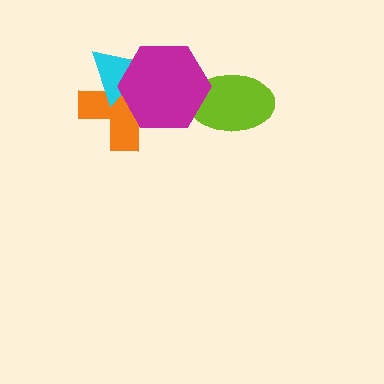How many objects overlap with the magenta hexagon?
3 objects overlap with the magenta hexagon.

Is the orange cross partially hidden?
Yes, it is partially covered by another shape.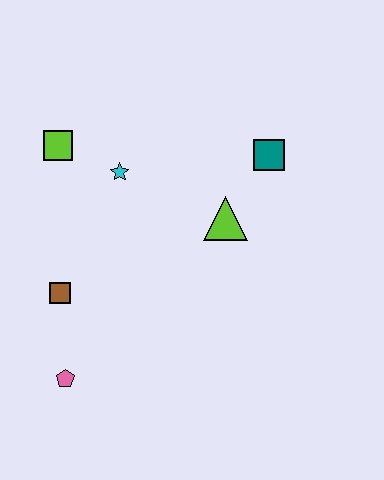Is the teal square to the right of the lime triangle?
Yes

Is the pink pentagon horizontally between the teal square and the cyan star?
No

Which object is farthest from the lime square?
The pink pentagon is farthest from the lime square.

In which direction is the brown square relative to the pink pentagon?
The brown square is above the pink pentagon.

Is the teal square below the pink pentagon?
No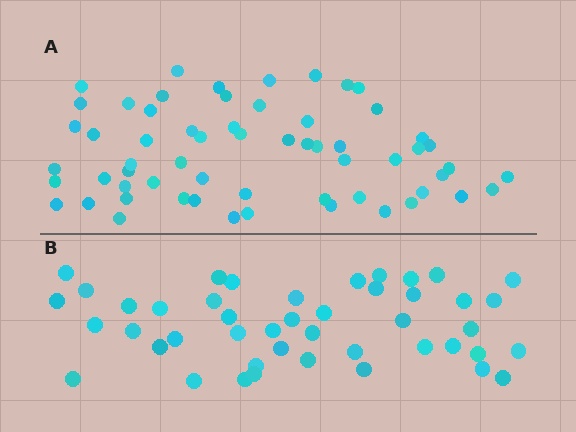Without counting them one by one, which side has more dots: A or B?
Region A (the top region) has more dots.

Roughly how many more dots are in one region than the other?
Region A has approximately 15 more dots than region B.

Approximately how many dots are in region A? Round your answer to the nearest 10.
About 60 dots.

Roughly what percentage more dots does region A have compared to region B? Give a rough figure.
About 35% more.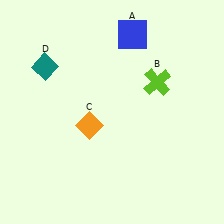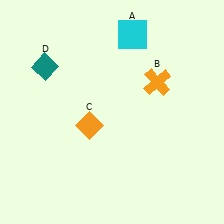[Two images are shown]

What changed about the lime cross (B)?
In Image 1, B is lime. In Image 2, it changed to orange.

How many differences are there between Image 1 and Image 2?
There are 2 differences between the two images.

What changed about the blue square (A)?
In Image 1, A is blue. In Image 2, it changed to cyan.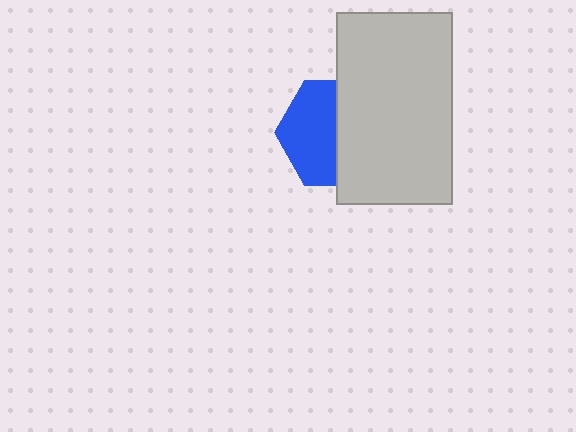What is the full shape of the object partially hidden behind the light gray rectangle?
The partially hidden object is a blue hexagon.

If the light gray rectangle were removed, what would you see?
You would see the complete blue hexagon.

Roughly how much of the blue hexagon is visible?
About half of it is visible (roughly 51%).